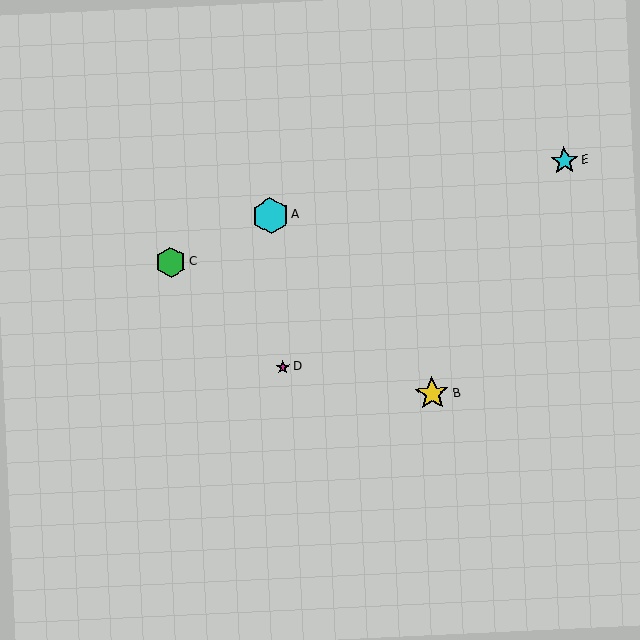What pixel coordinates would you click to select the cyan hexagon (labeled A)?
Click at (270, 215) to select the cyan hexagon A.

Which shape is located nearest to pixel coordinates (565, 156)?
The cyan star (labeled E) at (564, 161) is nearest to that location.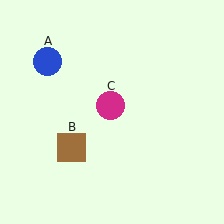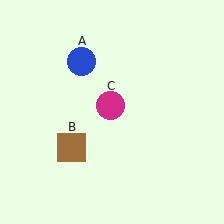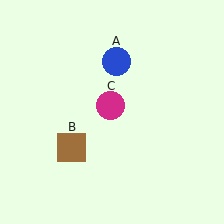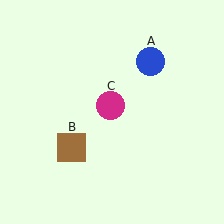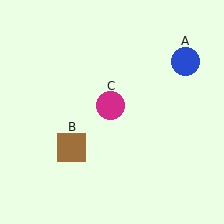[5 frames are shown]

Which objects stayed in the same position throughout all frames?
Brown square (object B) and magenta circle (object C) remained stationary.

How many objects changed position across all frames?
1 object changed position: blue circle (object A).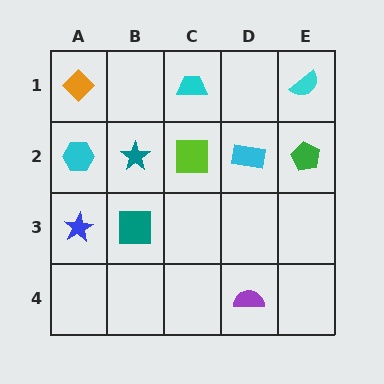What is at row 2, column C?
A lime square.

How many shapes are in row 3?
2 shapes.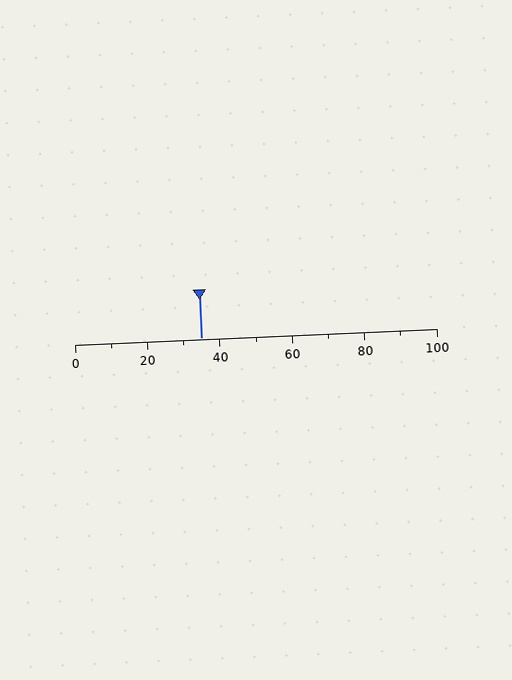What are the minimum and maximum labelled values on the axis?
The axis runs from 0 to 100.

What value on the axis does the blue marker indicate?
The marker indicates approximately 35.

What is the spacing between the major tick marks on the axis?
The major ticks are spaced 20 apart.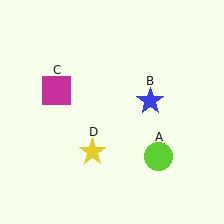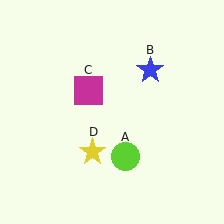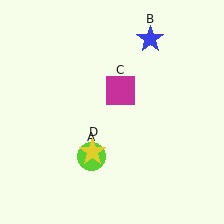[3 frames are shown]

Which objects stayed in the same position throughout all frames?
Yellow star (object D) remained stationary.